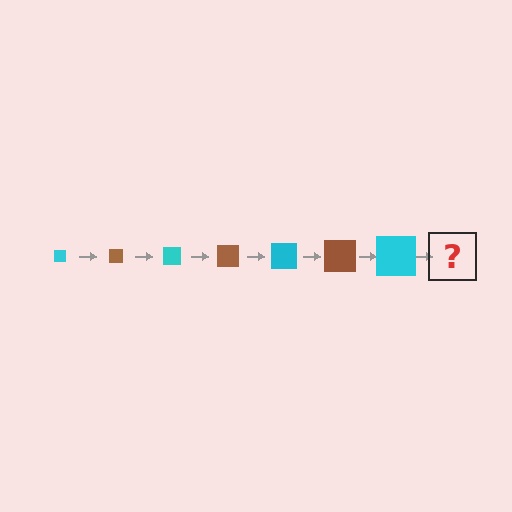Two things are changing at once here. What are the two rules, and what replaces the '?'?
The two rules are that the square grows larger each step and the color cycles through cyan and brown. The '?' should be a brown square, larger than the previous one.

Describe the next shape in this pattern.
It should be a brown square, larger than the previous one.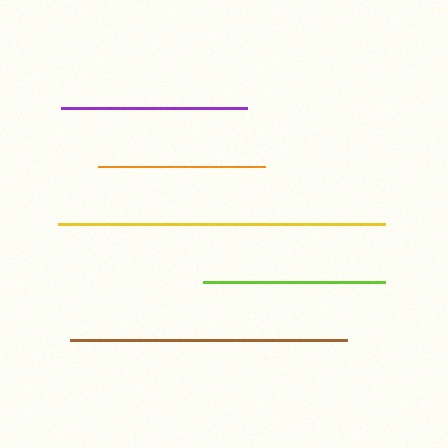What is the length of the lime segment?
The lime segment is approximately 182 pixels long.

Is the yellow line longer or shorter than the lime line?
The yellow line is longer than the lime line.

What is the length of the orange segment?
The orange segment is approximately 167 pixels long.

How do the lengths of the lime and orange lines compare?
The lime and orange lines are approximately the same length.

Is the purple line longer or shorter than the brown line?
The brown line is longer than the purple line.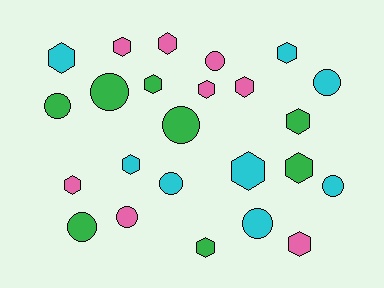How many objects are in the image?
There are 24 objects.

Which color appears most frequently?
Pink, with 8 objects.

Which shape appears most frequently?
Hexagon, with 14 objects.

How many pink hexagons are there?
There are 6 pink hexagons.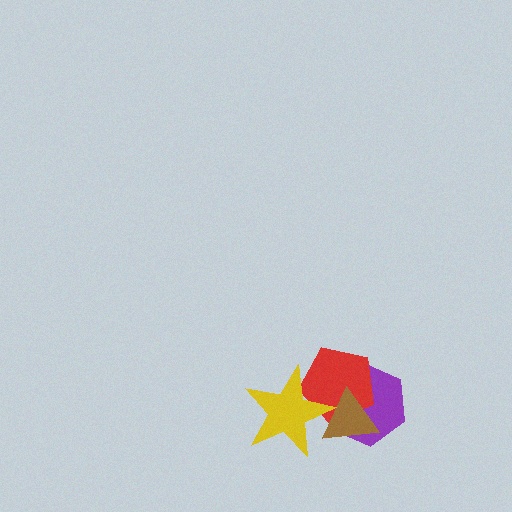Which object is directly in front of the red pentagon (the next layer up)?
The brown triangle is directly in front of the red pentagon.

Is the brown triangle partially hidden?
Yes, it is partially covered by another shape.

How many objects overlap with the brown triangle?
3 objects overlap with the brown triangle.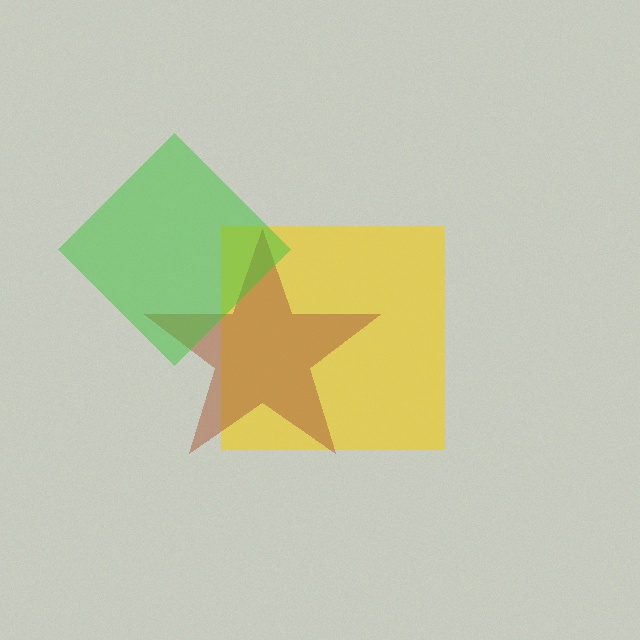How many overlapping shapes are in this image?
There are 3 overlapping shapes in the image.